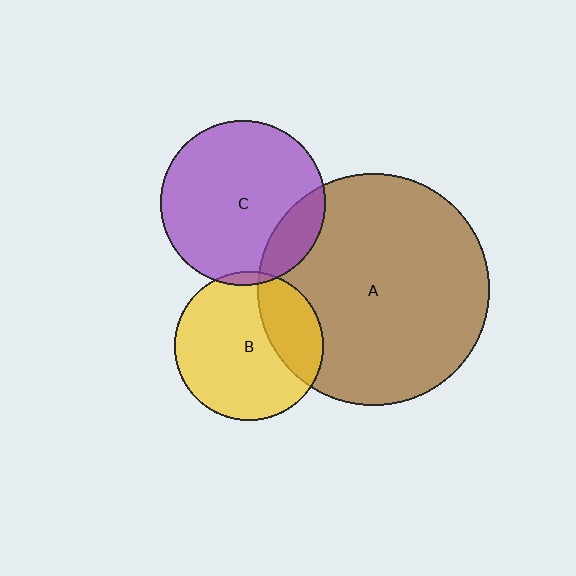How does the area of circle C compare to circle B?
Approximately 1.2 times.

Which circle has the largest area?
Circle A (brown).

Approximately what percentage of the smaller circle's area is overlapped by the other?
Approximately 15%.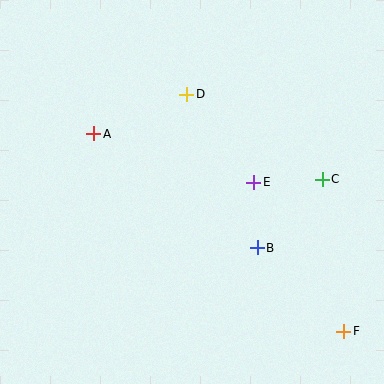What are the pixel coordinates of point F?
Point F is at (344, 331).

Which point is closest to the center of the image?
Point E at (254, 182) is closest to the center.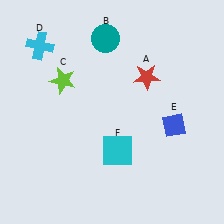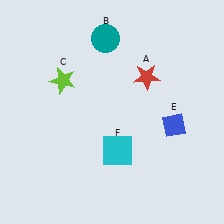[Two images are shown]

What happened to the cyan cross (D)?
The cyan cross (D) was removed in Image 2. It was in the top-left area of Image 1.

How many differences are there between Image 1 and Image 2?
There is 1 difference between the two images.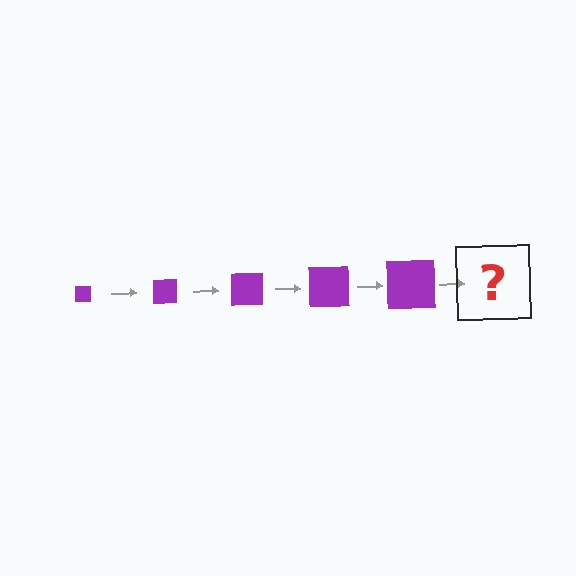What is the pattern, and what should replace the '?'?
The pattern is that the square gets progressively larger each step. The '?' should be a purple square, larger than the previous one.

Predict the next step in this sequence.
The next step is a purple square, larger than the previous one.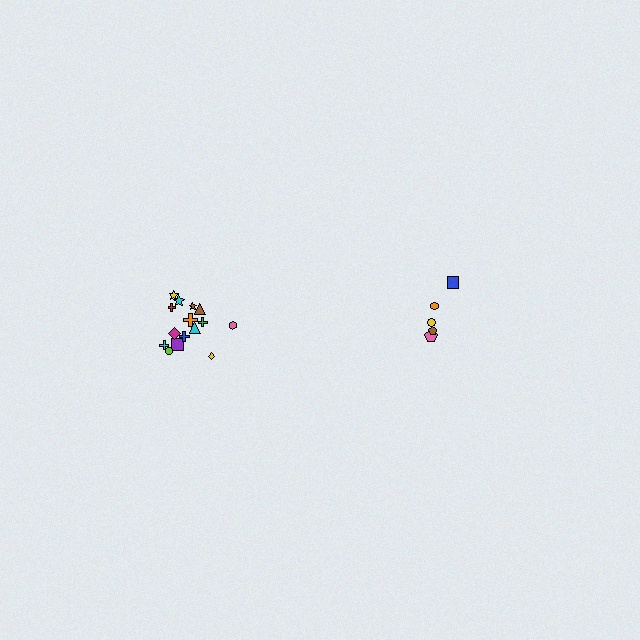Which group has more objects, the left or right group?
The left group.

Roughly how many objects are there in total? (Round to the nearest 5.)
Roughly 20 objects in total.